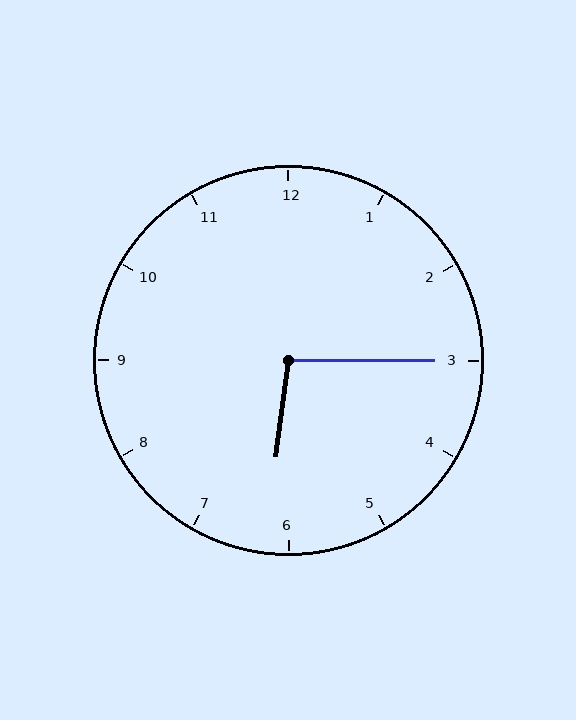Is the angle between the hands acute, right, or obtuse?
It is obtuse.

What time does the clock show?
6:15.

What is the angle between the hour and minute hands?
Approximately 98 degrees.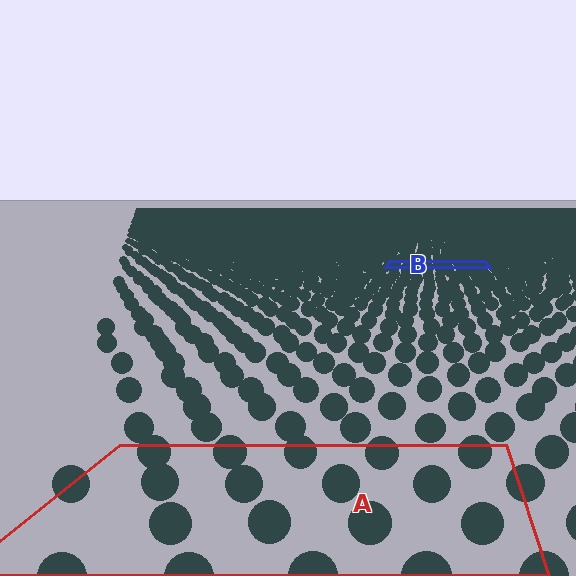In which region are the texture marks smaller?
The texture marks are smaller in region B, because it is farther away.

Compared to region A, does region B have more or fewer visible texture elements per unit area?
Region B has more texture elements per unit area — they are packed more densely because it is farther away.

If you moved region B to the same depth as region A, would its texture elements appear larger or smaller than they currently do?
They would appear larger. At a closer depth, the same texture elements are projected at a bigger on-screen size.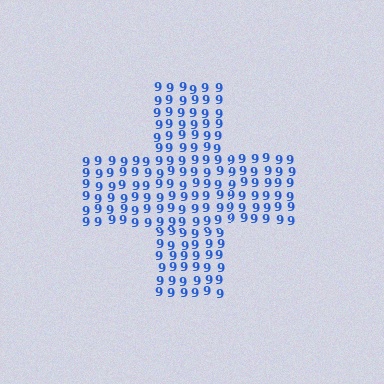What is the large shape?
The large shape is a cross.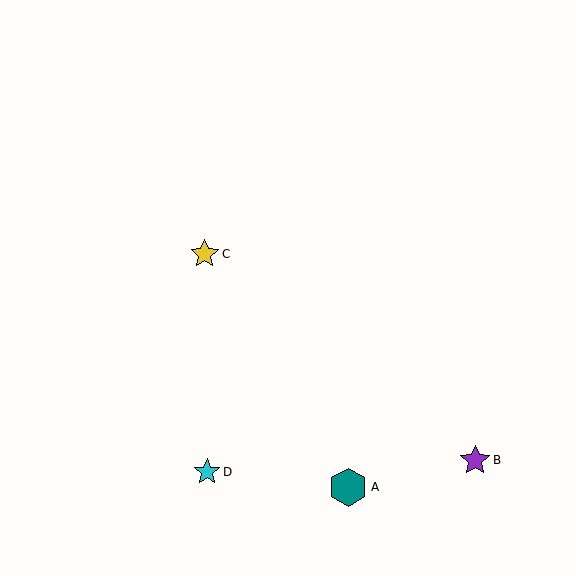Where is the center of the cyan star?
The center of the cyan star is at (207, 472).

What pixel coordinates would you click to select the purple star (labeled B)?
Click at (475, 460) to select the purple star B.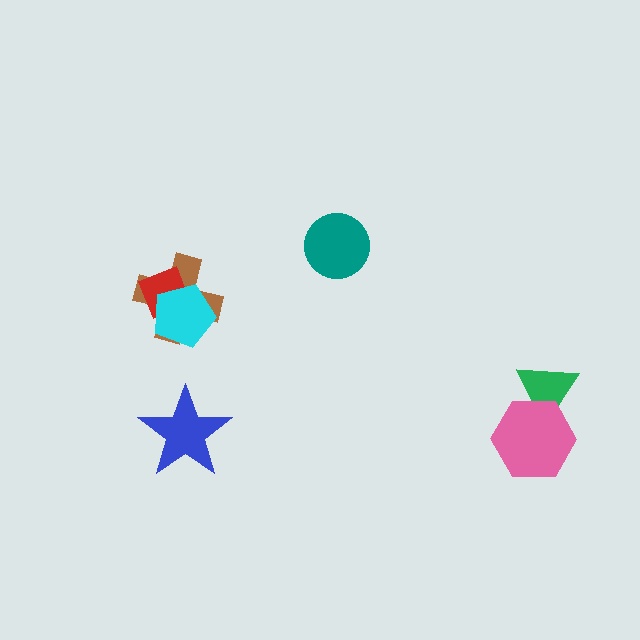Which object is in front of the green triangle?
The pink hexagon is in front of the green triangle.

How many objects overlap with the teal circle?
0 objects overlap with the teal circle.